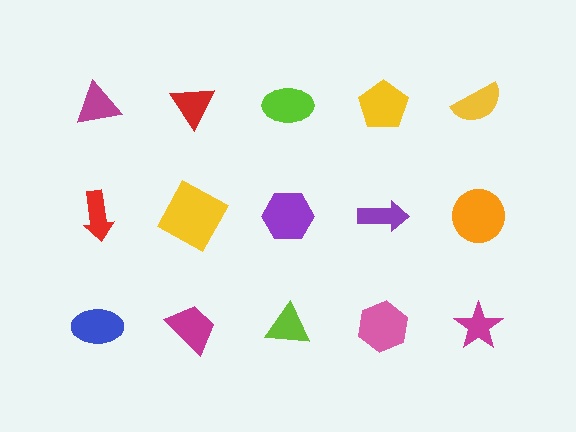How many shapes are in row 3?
5 shapes.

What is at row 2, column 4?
A purple arrow.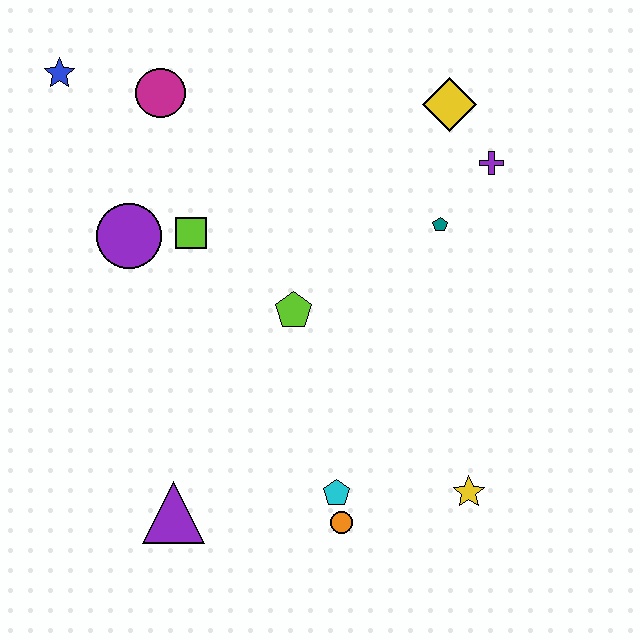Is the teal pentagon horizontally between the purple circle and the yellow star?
Yes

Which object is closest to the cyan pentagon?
The orange circle is closest to the cyan pentagon.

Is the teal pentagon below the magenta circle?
Yes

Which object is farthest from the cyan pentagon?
The blue star is farthest from the cyan pentagon.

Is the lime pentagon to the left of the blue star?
No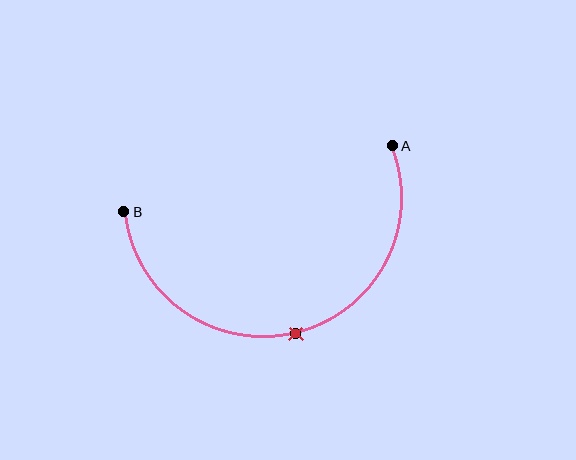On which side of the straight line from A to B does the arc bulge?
The arc bulges below the straight line connecting A and B.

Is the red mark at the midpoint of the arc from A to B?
Yes. The red mark lies on the arc at equal arc-length from both A and B — it is the arc midpoint.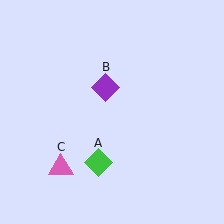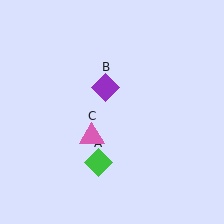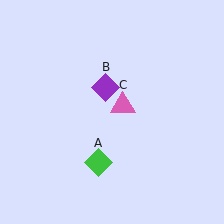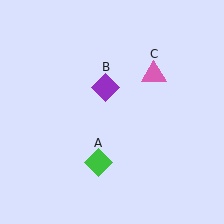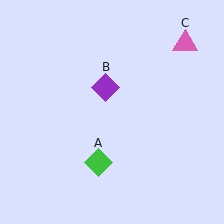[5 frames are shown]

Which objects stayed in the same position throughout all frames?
Green diamond (object A) and purple diamond (object B) remained stationary.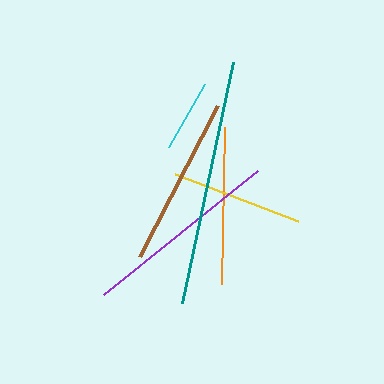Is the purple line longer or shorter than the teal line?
The teal line is longer than the purple line.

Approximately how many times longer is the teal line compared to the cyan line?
The teal line is approximately 3.4 times the length of the cyan line.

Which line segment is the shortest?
The cyan line is the shortest at approximately 72 pixels.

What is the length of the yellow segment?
The yellow segment is approximately 131 pixels long.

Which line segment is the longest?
The teal line is the longest at approximately 246 pixels.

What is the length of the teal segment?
The teal segment is approximately 246 pixels long.